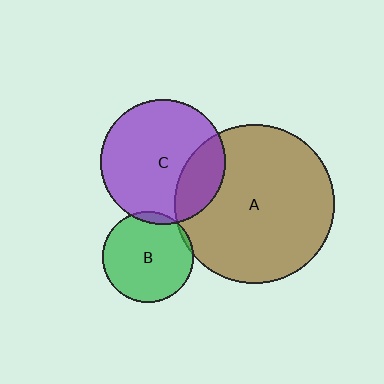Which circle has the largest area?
Circle A (brown).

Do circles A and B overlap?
Yes.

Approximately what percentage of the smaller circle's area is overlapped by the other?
Approximately 5%.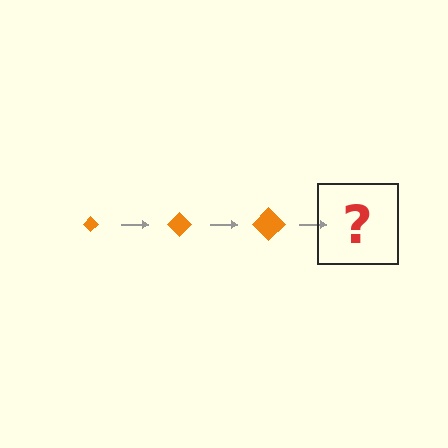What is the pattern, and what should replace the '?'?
The pattern is that the diamond gets progressively larger each step. The '?' should be an orange diamond, larger than the previous one.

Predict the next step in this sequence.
The next step is an orange diamond, larger than the previous one.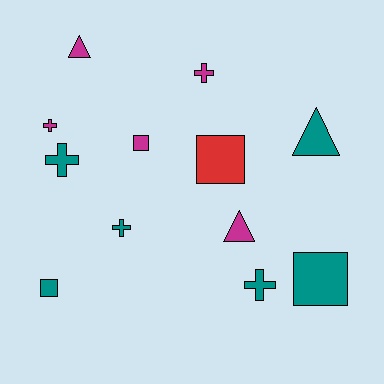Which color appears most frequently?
Teal, with 6 objects.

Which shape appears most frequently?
Cross, with 5 objects.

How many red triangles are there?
There are no red triangles.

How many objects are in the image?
There are 12 objects.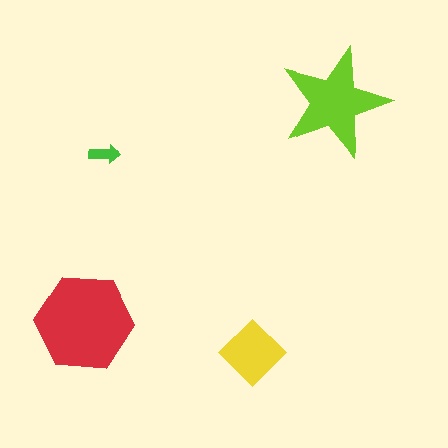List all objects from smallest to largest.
The green arrow, the yellow diamond, the lime star, the red hexagon.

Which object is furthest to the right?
The lime star is rightmost.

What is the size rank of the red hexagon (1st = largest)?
1st.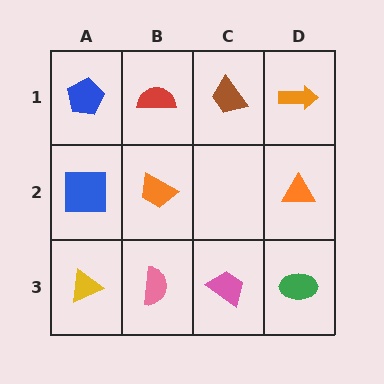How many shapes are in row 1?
4 shapes.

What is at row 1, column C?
A brown trapezoid.